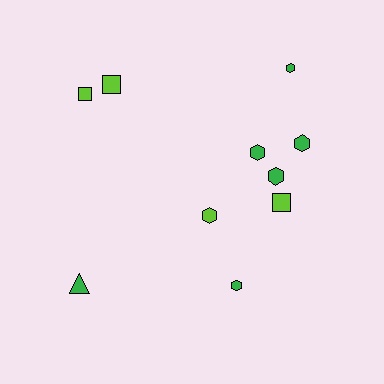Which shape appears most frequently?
Hexagon, with 6 objects.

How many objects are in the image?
There are 10 objects.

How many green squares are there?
There are no green squares.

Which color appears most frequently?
Green, with 6 objects.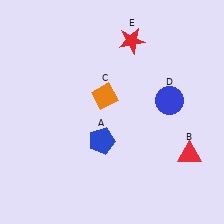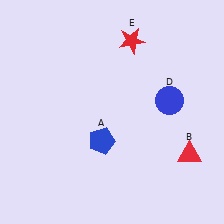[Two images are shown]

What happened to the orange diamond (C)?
The orange diamond (C) was removed in Image 2. It was in the top-left area of Image 1.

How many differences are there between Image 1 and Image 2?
There is 1 difference between the two images.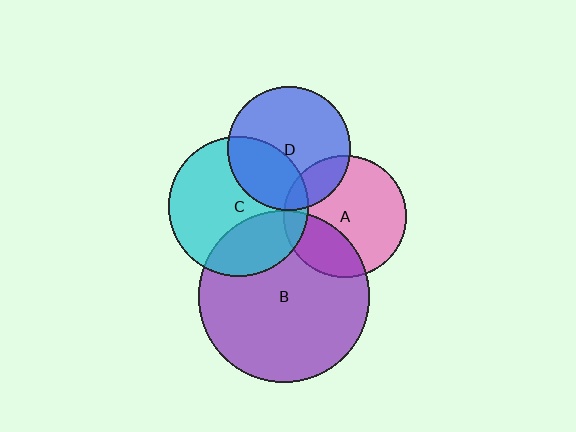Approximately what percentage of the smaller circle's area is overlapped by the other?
Approximately 30%.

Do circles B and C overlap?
Yes.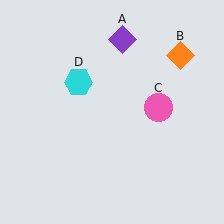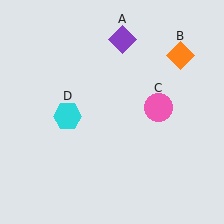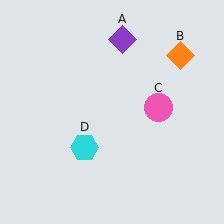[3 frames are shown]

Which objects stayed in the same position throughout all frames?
Purple diamond (object A) and orange diamond (object B) and pink circle (object C) remained stationary.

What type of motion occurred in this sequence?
The cyan hexagon (object D) rotated counterclockwise around the center of the scene.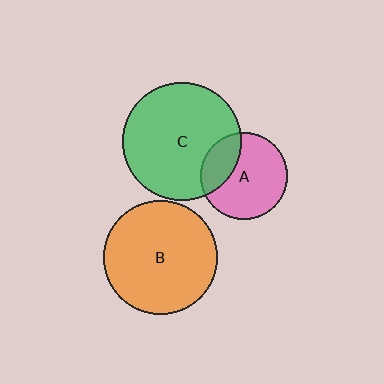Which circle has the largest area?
Circle C (green).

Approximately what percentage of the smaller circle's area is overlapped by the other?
Approximately 25%.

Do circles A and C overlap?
Yes.